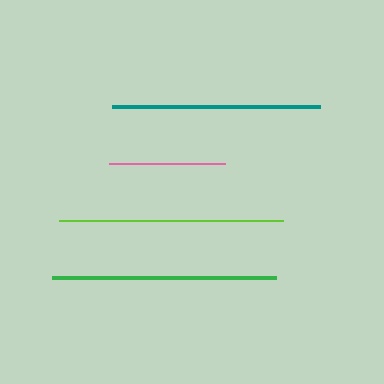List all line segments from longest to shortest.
From longest to shortest: lime, green, teal, pink.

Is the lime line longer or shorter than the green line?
The lime line is longer than the green line.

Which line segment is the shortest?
The pink line is the shortest at approximately 116 pixels.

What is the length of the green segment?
The green segment is approximately 224 pixels long.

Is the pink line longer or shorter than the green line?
The green line is longer than the pink line.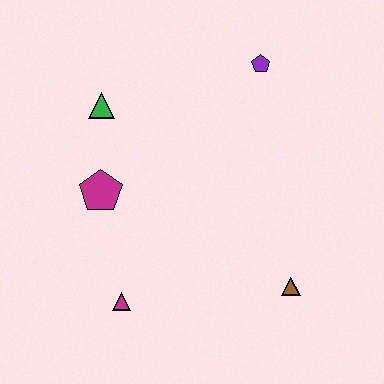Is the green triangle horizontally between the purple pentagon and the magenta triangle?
No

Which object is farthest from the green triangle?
The brown triangle is farthest from the green triangle.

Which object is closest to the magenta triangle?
The magenta pentagon is closest to the magenta triangle.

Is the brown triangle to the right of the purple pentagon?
Yes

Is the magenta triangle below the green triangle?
Yes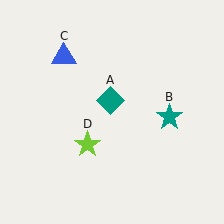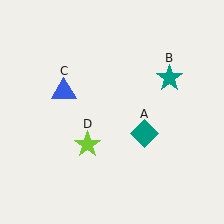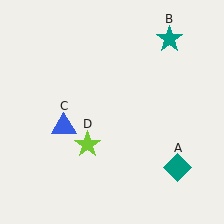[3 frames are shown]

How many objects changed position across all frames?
3 objects changed position: teal diamond (object A), teal star (object B), blue triangle (object C).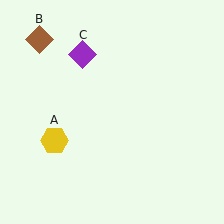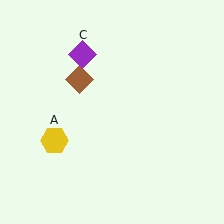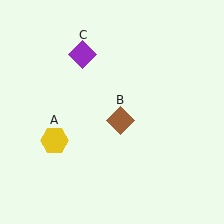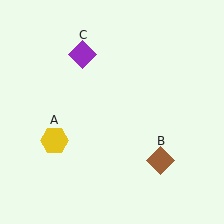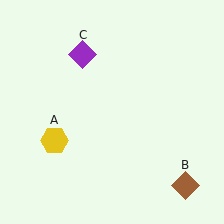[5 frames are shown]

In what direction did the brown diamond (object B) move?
The brown diamond (object B) moved down and to the right.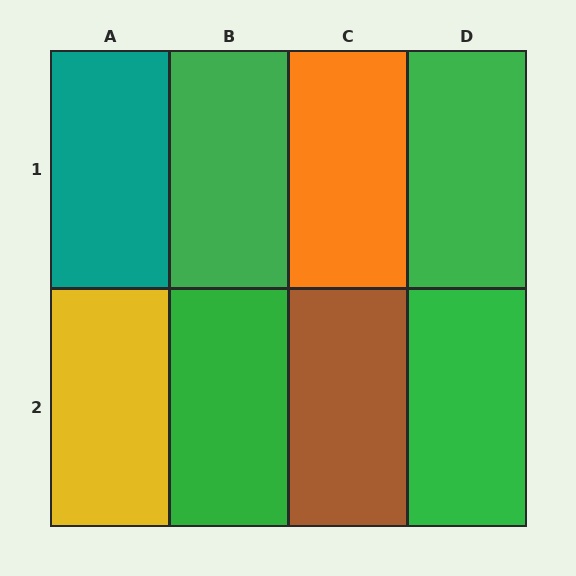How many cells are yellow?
1 cell is yellow.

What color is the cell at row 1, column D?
Green.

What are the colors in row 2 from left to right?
Yellow, green, brown, green.